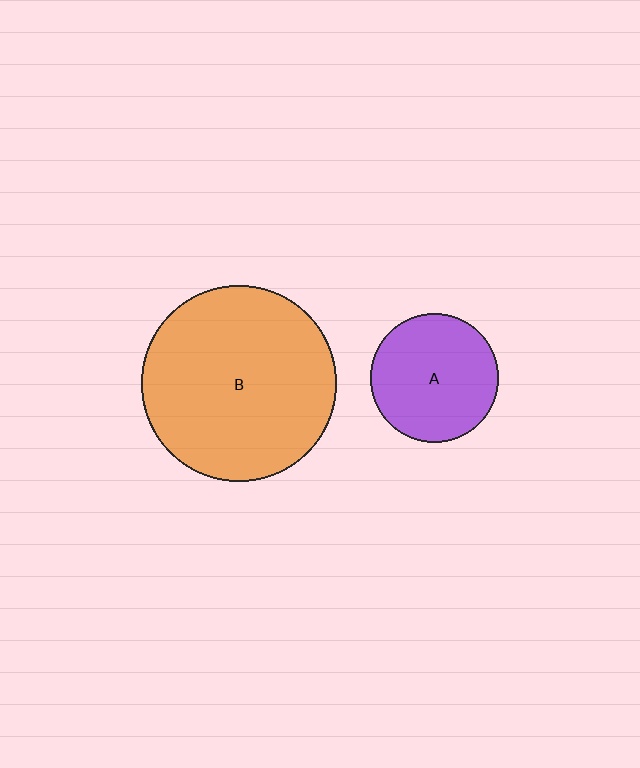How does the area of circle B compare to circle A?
Approximately 2.3 times.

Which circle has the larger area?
Circle B (orange).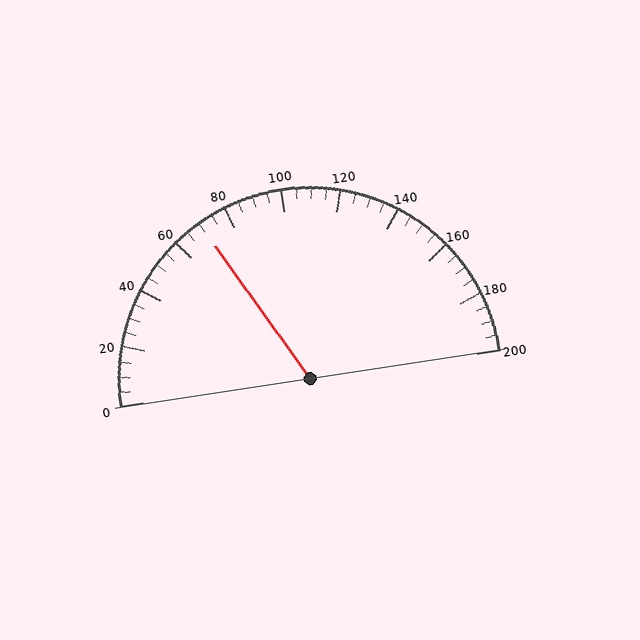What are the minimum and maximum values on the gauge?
The gauge ranges from 0 to 200.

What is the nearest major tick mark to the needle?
The nearest major tick mark is 80.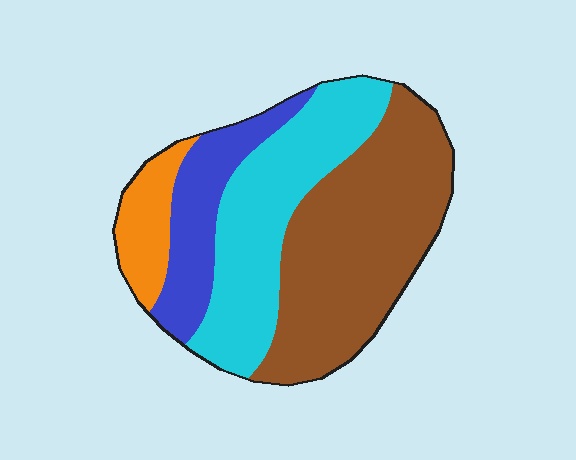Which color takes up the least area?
Orange, at roughly 10%.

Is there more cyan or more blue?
Cyan.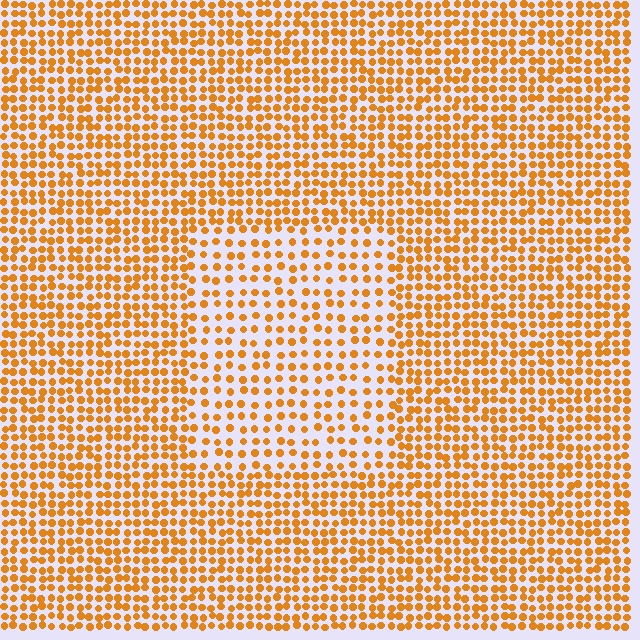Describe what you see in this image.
The image contains small orange elements arranged at two different densities. A rectangle-shaped region is visible where the elements are less densely packed than the surrounding area.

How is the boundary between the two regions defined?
The boundary is defined by a change in element density (approximately 1.7x ratio). All elements are the same color, size, and shape.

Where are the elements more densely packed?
The elements are more densely packed outside the rectangle boundary.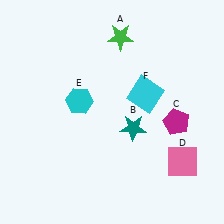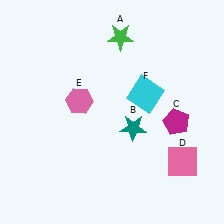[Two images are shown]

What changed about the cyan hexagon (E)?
In Image 1, E is cyan. In Image 2, it changed to pink.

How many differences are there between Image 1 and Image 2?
There is 1 difference between the two images.